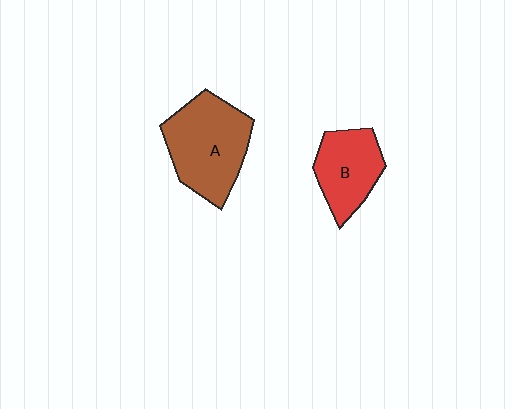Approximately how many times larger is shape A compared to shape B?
Approximately 1.5 times.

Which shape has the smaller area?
Shape B (red).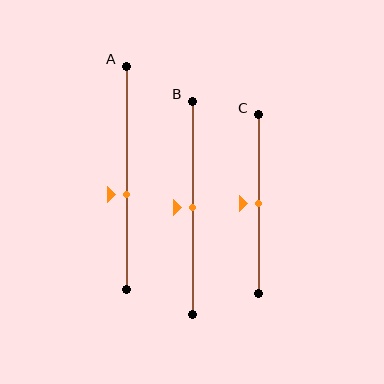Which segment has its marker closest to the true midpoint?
Segment B has its marker closest to the true midpoint.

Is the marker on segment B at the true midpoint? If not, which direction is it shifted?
Yes, the marker on segment B is at the true midpoint.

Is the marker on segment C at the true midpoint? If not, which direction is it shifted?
Yes, the marker on segment C is at the true midpoint.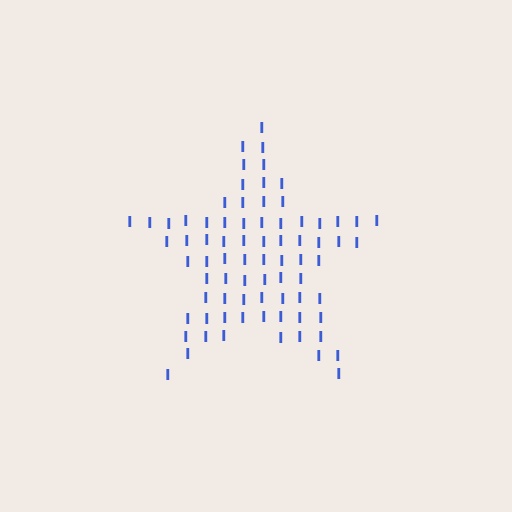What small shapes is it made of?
It is made of small letter I's.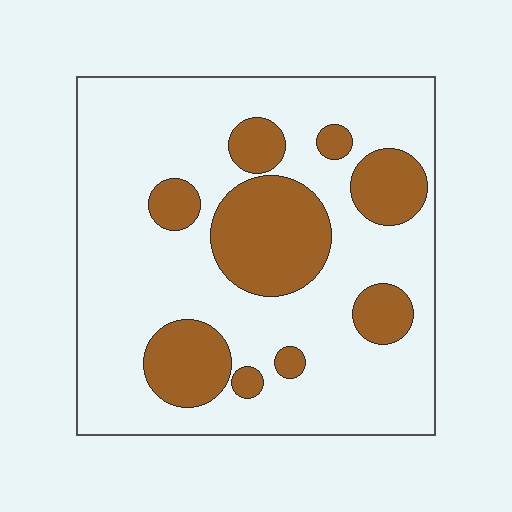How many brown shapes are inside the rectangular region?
9.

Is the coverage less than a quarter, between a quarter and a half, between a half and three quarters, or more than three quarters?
Between a quarter and a half.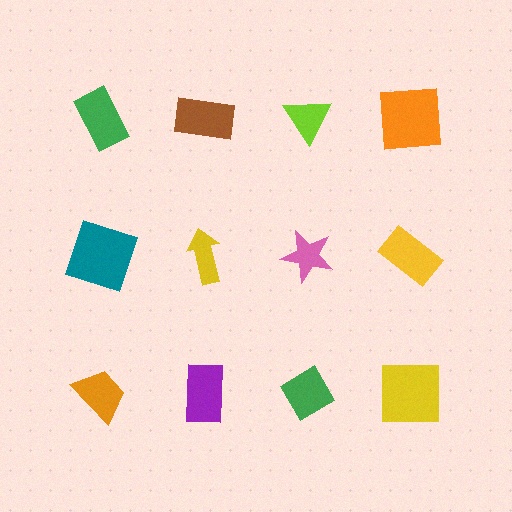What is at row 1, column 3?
A lime triangle.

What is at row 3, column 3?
A green diamond.